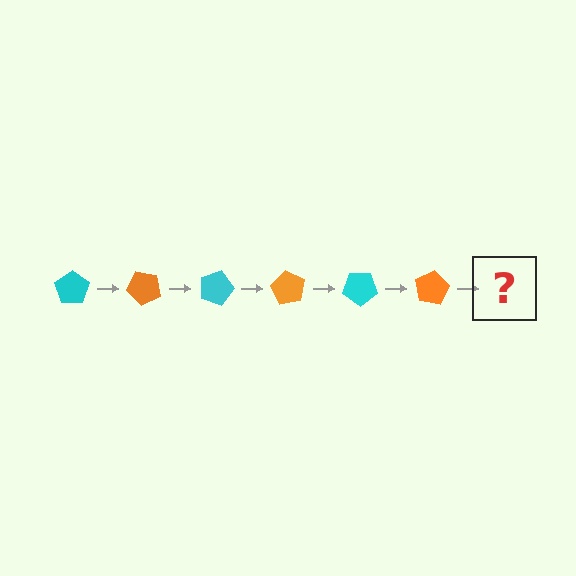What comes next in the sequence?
The next element should be a cyan pentagon, rotated 270 degrees from the start.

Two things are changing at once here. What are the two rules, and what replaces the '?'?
The two rules are that it rotates 45 degrees each step and the color cycles through cyan and orange. The '?' should be a cyan pentagon, rotated 270 degrees from the start.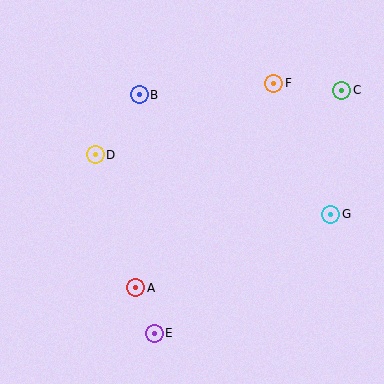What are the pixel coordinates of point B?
Point B is at (139, 95).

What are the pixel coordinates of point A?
Point A is at (136, 288).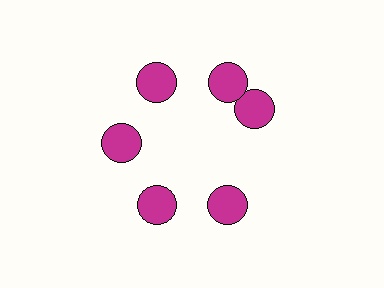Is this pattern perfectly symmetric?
No. The 6 magenta circles are arranged in a ring, but one element near the 3 o'clock position is rotated out of alignment along the ring, breaking the 6-fold rotational symmetry.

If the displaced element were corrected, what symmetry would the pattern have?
It would have 6-fold rotational symmetry — the pattern would map onto itself every 60 degrees.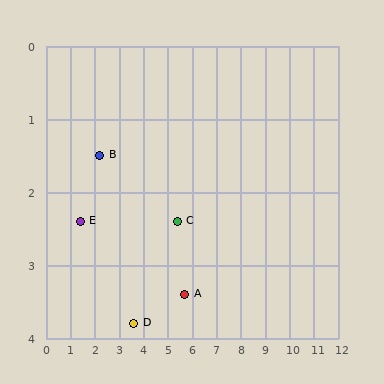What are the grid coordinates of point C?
Point C is at approximately (5.4, 2.4).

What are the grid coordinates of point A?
Point A is at approximately (5.7, 3.4).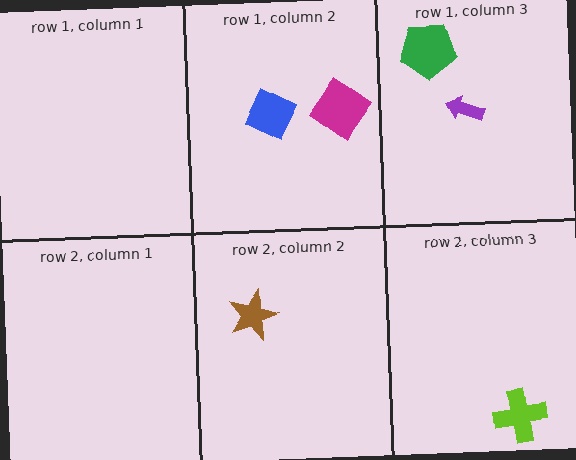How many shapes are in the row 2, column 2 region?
1.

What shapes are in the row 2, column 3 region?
The lime cross.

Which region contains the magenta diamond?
The row 1, column 2 region.